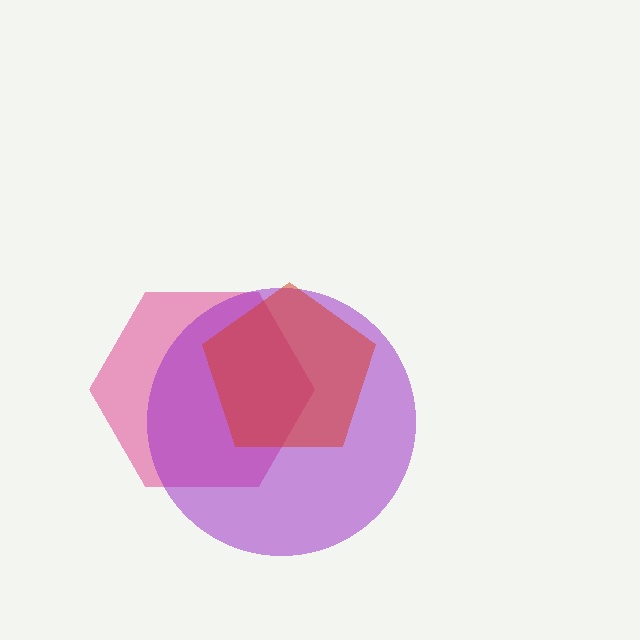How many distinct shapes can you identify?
There are 3 distinct shapes: a pink hexagon, a purple circle, a red pentagon.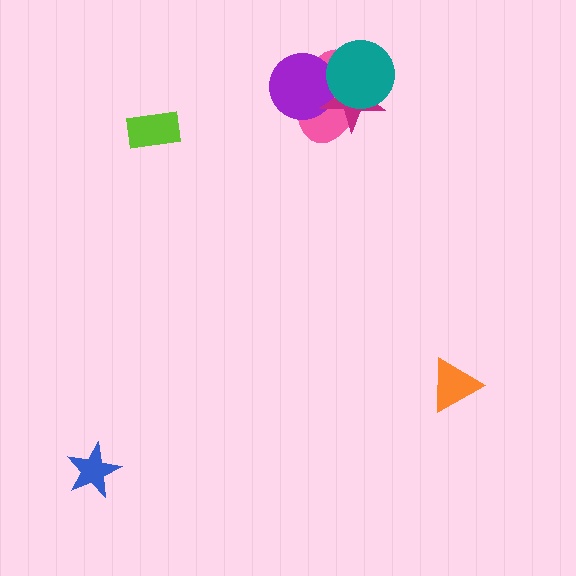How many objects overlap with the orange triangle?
0 objects overlap with the orange triangle.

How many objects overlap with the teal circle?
3 objects overlap with the teal circle.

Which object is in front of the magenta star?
The teal circle is in front of the magenta star.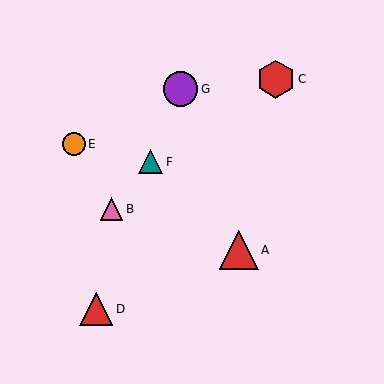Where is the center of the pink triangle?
The center of the pink triangle is at (111, 209).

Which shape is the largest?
The red triangle (labeled A) is the largest.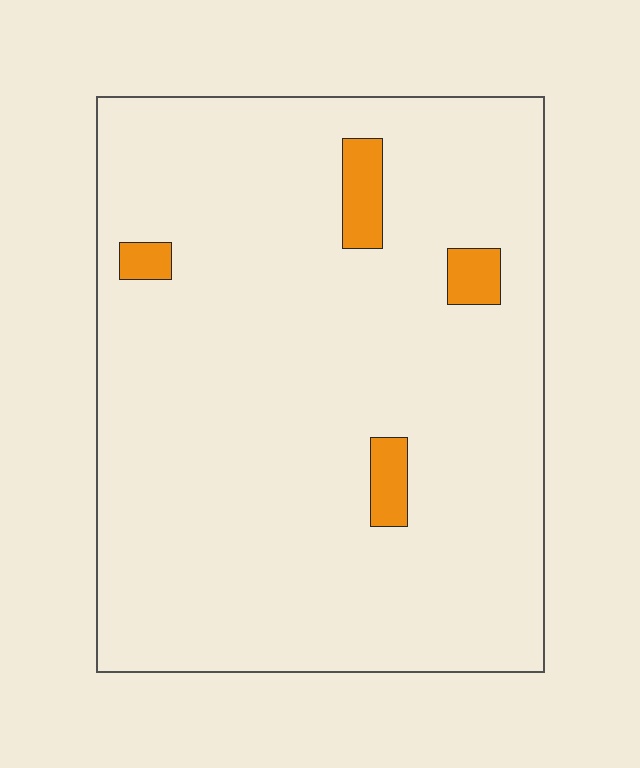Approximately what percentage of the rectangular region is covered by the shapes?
Approximately 5%.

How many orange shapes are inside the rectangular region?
4.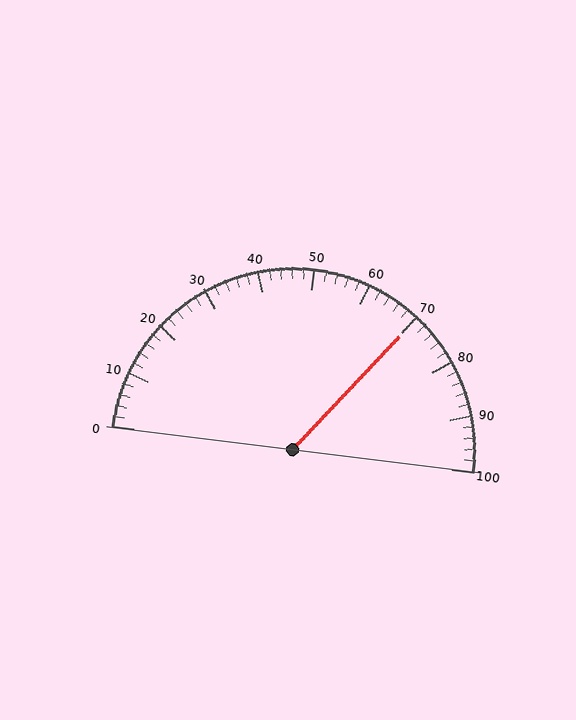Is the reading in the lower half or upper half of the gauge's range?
The reading is in the upper half of the range (0 to 100).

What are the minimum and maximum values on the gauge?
The gauge ranges from 0 to 100.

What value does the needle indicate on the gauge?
The needle indicates approximately 70.